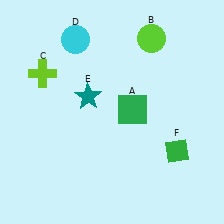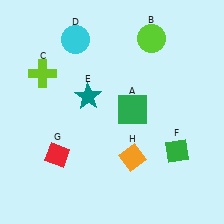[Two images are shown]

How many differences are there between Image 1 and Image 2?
There are 2 differences between the two images.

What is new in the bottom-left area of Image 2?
A red diamond (G) was added in the bottom-left area of Image 2.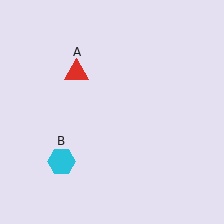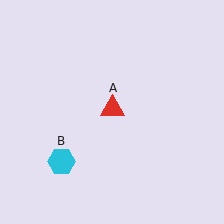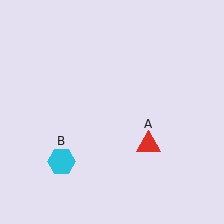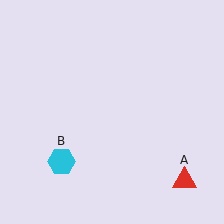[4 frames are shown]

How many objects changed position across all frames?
1 object changed position: red triangle (object A).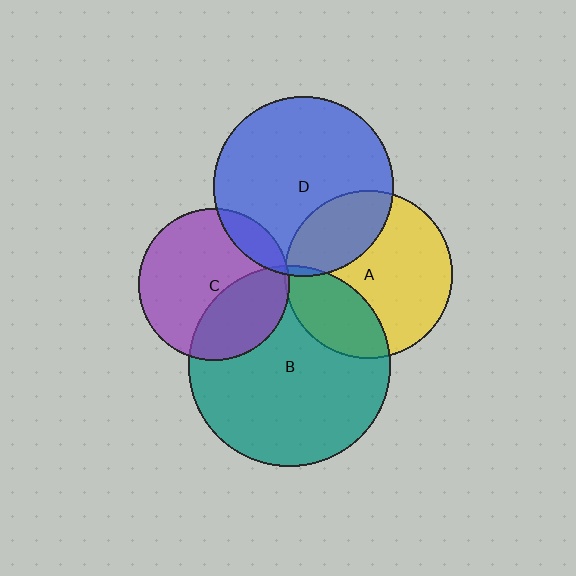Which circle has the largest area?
Circle B (teal).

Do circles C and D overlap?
Yes.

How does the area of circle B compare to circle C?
Approximately 1.8 times.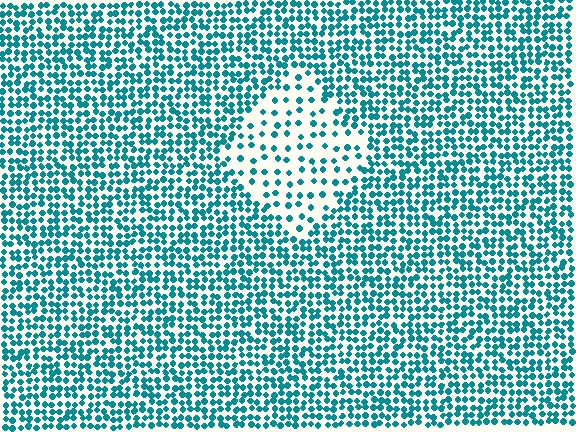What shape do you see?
I see a diamond.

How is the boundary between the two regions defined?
The boundary is defined by a change in element density (approximately 2.4x ratio). All elements are the same color, size, and shape.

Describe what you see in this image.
The image contains small teal elements arranged at two different densities. A diamond-shaped region is visible where the elements are less densely packed than the surrounding area.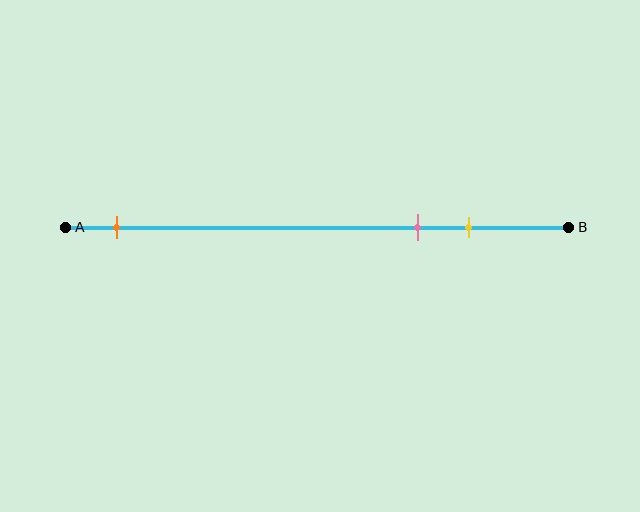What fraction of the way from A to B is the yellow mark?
The yellow mark is approximately 80% (0.8) of the way from A to B.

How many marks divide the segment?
There are 3 marks dividing the segment.